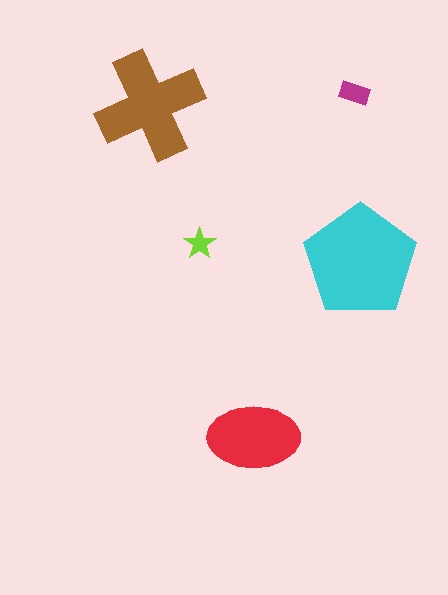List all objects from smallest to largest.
The lime star, the magenta rectangle, the red ellipse, the brown cross, the cyan pentagon.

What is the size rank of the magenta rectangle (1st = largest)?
4th.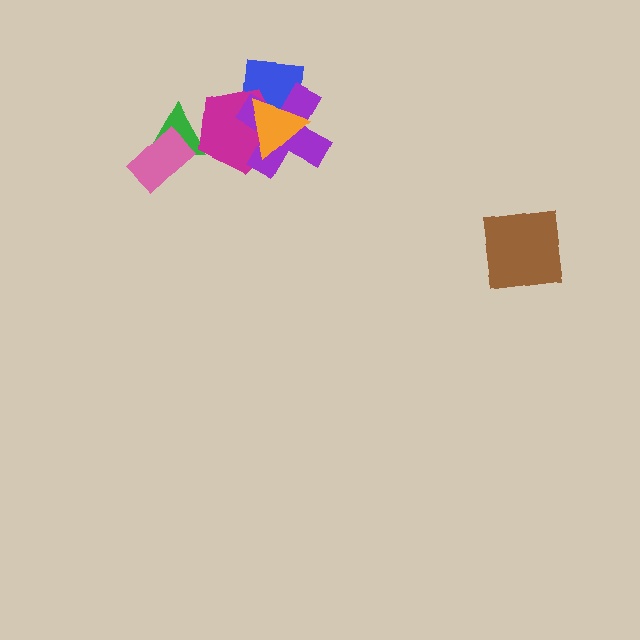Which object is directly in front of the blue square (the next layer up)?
The magenta pentagon is directly in front of the blue square.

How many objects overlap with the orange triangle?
3 objects overlap with the orange triangle.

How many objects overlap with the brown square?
0 objects overlap with the brown square.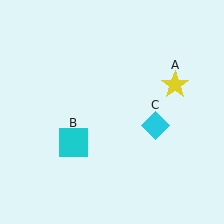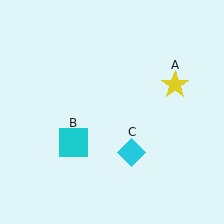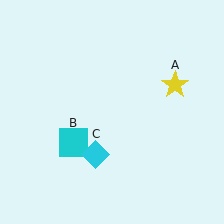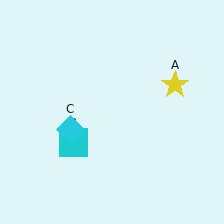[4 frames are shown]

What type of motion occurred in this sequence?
The cyan diamond (object C) rotated clockwise around the center of the scene.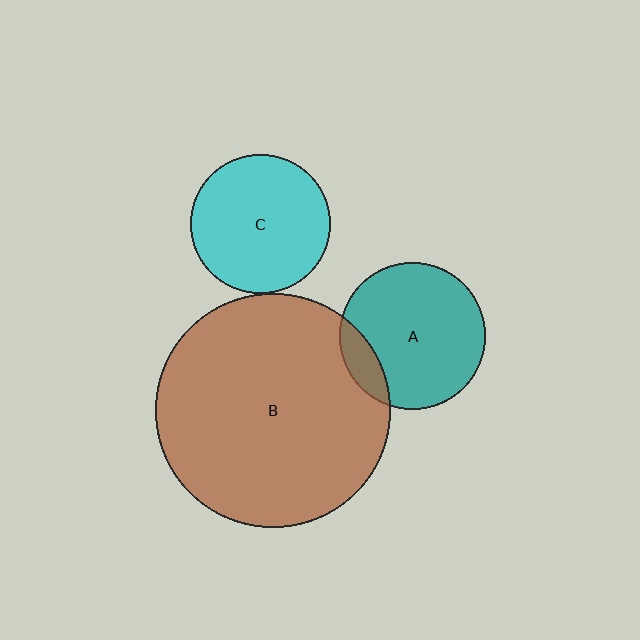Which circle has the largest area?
Circle B (brown).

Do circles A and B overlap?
Yes.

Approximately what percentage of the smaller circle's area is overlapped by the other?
Approximately 15%.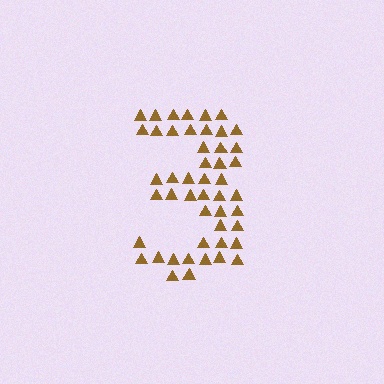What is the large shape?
The large shape is the digit 3.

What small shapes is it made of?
It is made of small triangles.